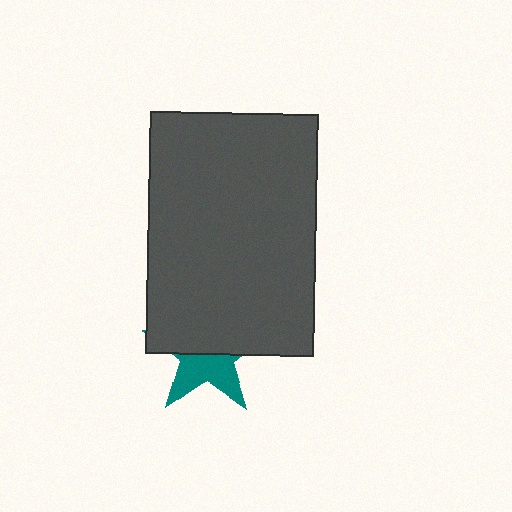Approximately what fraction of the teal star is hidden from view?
Roughly 56% of the teal star is hidden behind the dark gray rectangle.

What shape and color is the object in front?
The object in front is a dark gray rectangle.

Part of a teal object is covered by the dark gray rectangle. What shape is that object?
It is a star.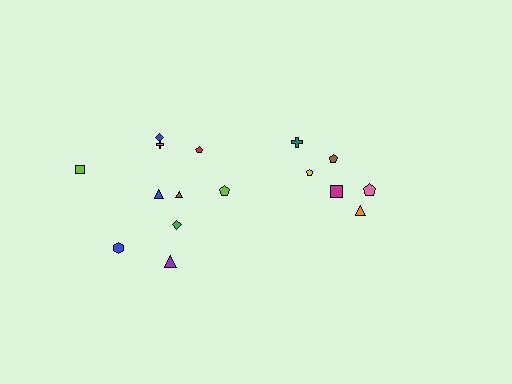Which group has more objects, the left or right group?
The left group.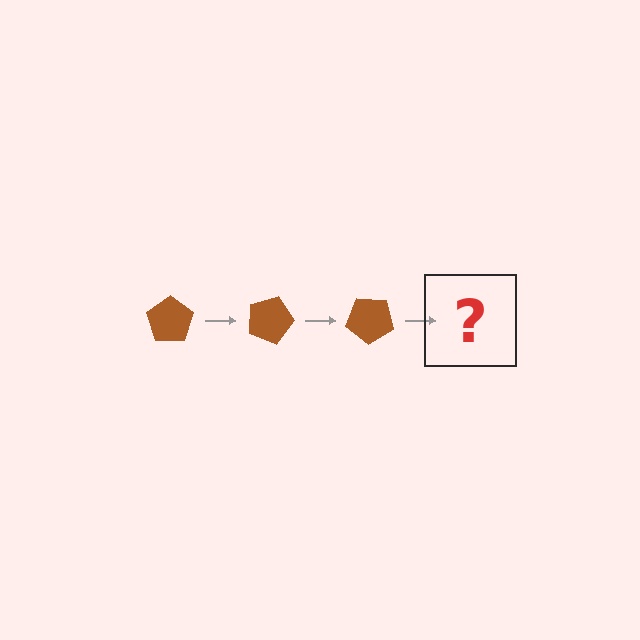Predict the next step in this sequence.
The next step is a brown pentagon rotated 60 degrees.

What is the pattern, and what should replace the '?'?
The pattern is that the pentagon rotates 20 degrees each step. The '?' should be a brown pentagon rotated 60 degrees.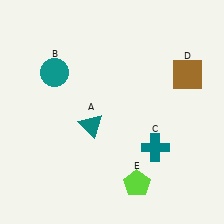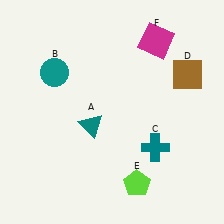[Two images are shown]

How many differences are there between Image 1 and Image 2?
There is 1 difference between the two images.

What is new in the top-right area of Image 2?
A magenta square (F) was added in the top-right area of Image 2.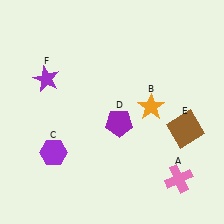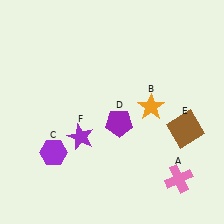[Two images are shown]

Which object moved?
The purple star (F) moved down.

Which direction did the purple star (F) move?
The purple star (F) moved down.